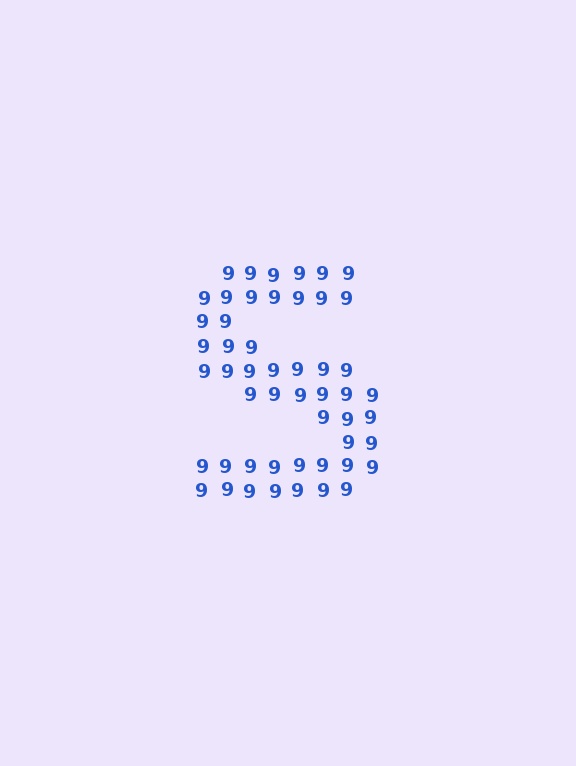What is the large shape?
The large shape is the letter S.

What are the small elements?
The small elements are digit 9's.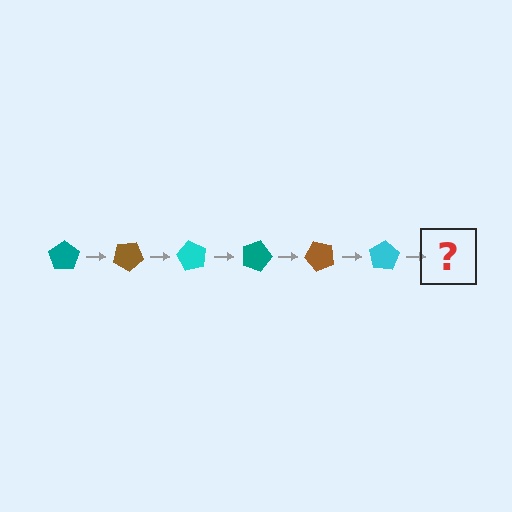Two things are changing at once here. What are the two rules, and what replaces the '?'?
The two rules are that it rotates 30 degrees each step and the color cycles through teal, brown, and cyan. The '?' should be a teal pentagon, rotated 180 degrees from the start.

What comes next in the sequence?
The next element should be a teal pentagon, rotated 180 degrees from the start.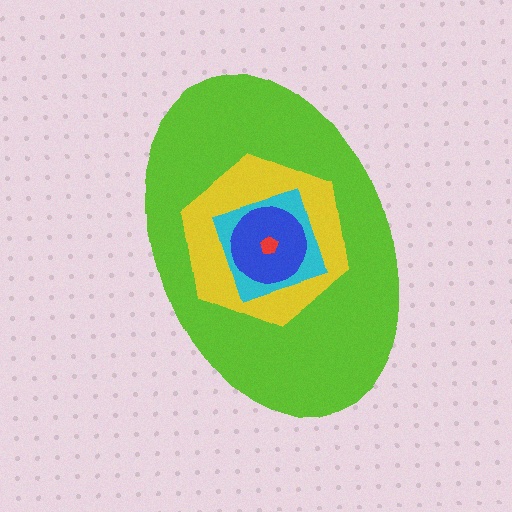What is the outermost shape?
The lime ellipse.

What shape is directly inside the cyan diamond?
The blue circle.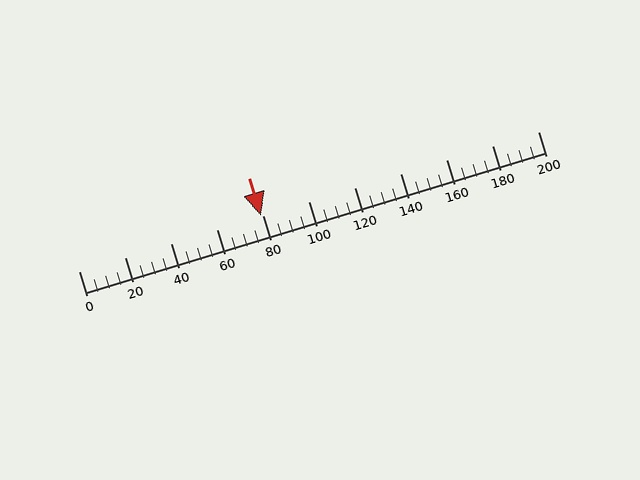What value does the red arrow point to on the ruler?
The red arrow points to approximately 79.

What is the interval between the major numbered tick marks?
The major tick marks are spaced 20 units apart.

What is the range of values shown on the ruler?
The ruler shows values from 0 to 200.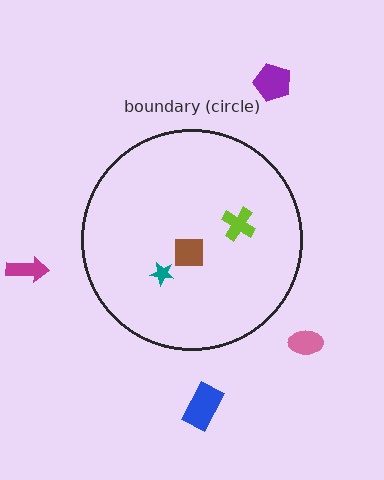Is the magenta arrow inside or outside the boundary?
Outside.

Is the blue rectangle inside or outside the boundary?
Outside.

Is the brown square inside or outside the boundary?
Inside.